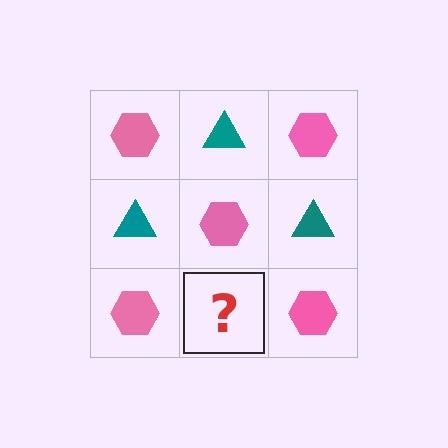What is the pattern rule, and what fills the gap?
The rule is that it alternates pink hexagon and teal triangle in a checkerboard pattern. The gap should be filled with a teal triangle.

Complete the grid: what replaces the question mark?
The question mark should be replaced with a teal triangle.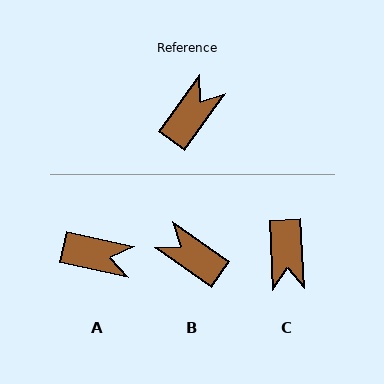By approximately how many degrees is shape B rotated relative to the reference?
Approximately 91 degrees counter-clockwise.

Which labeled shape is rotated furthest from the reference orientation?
C, about 142 degrees away.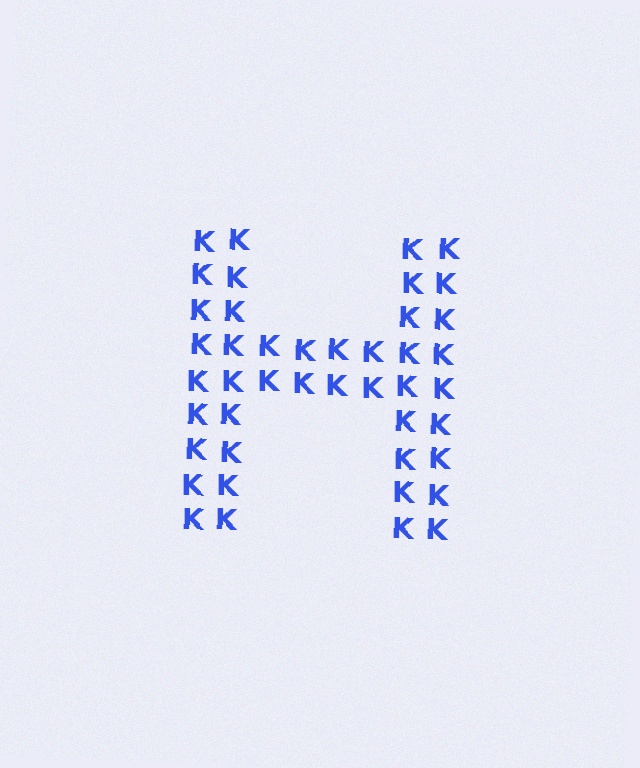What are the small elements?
The small elements are letter K's.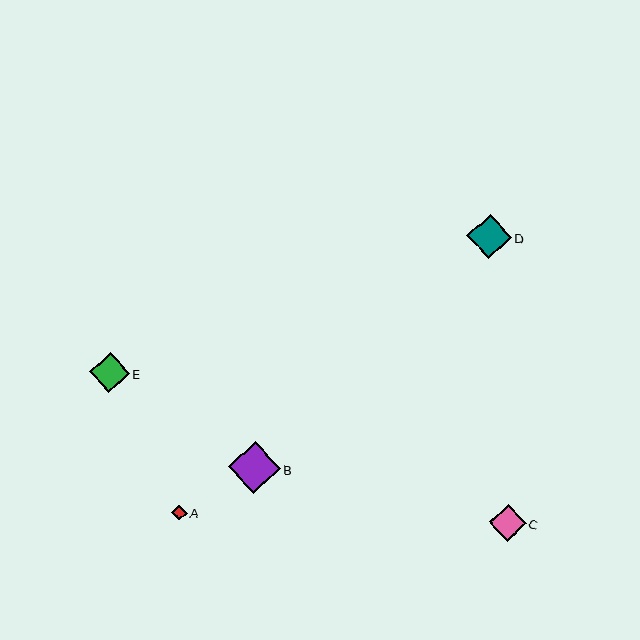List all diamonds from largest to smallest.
From largest to smallest: B, D, E, C, A.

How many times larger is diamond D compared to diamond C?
Diamond D is approximately 1.2 times the size of diamond C.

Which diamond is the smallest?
Diamond A is the smallest with a size of approximately 16 pixels.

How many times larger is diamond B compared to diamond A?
Diamond B is approximately 3.4 times the size of diamond A.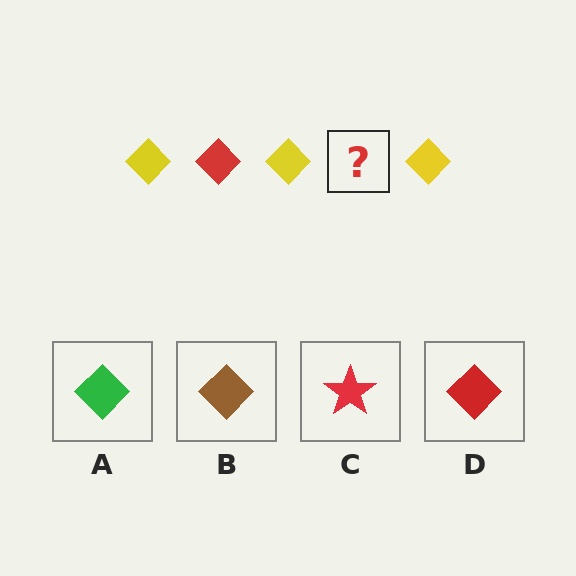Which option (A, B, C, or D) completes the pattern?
D.